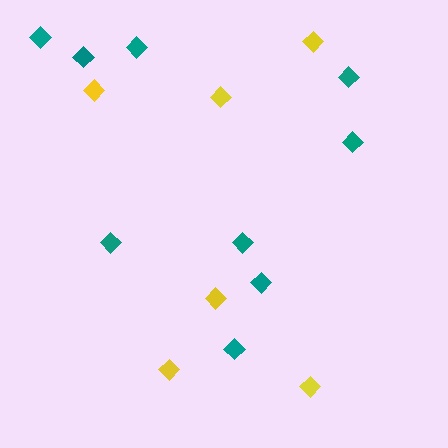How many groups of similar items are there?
There are 2 groups: one group of yellow diamonds (6) and one group of teal diamonds (9).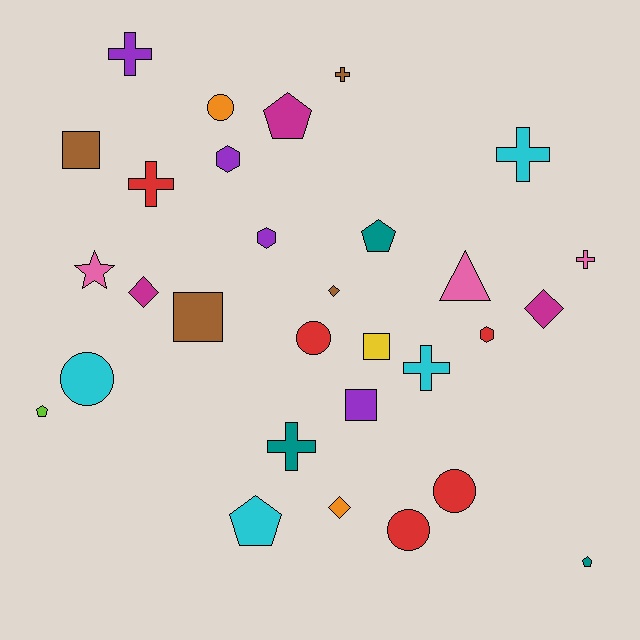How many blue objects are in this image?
There are no blue objects.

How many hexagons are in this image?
There are 3 hexagons.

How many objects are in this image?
There are 30 objects.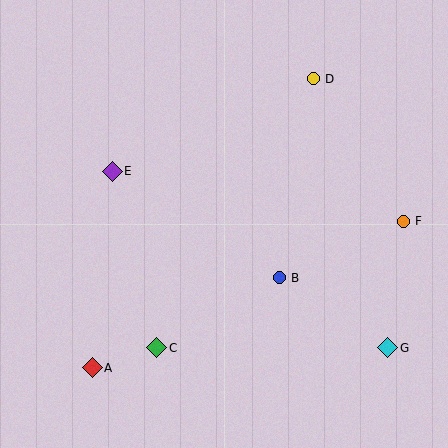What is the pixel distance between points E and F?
The distance between E and F is 295 pixels.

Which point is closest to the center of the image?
Point B at (279, 278) is closest to the center.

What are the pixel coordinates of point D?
Point D is at (313, 79).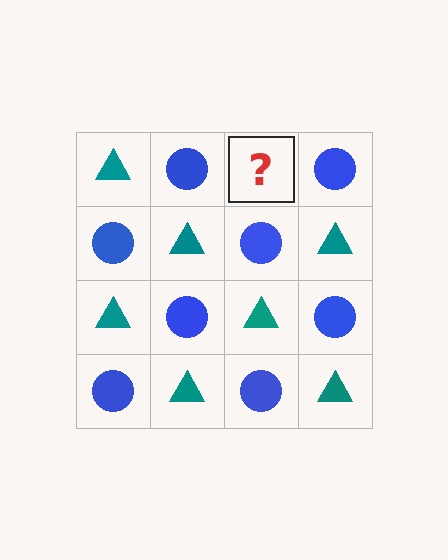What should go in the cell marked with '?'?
The missing cell should contain a teal triangle.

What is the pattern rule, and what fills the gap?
The rule is that it alternates teal triangle and blue circle in a checkerboard pattern. The gap should be filled with a teal triangle.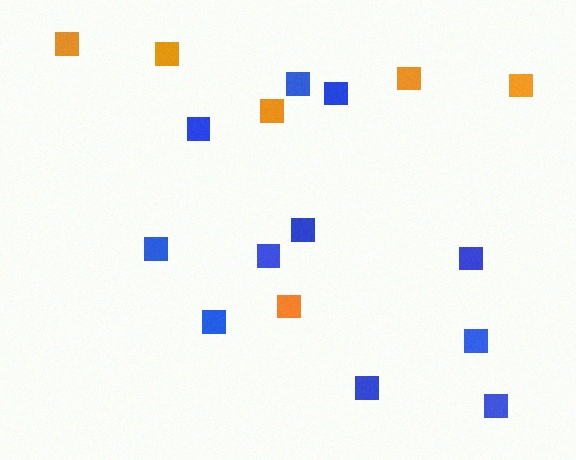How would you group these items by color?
There are 2 groups: one group of blue squares (11) and one group of orange squares (6).